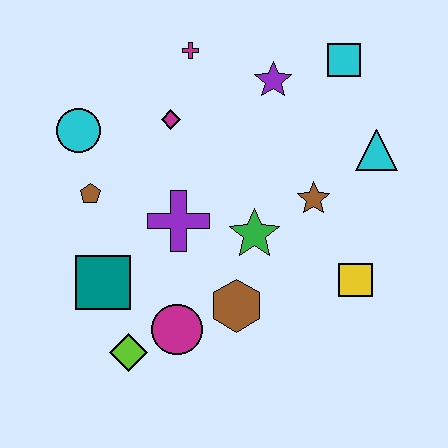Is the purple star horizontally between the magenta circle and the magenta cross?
No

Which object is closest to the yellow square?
The brown star is closest to the yellow square.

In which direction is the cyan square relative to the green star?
The cyan square is above the green star.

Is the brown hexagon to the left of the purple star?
Yes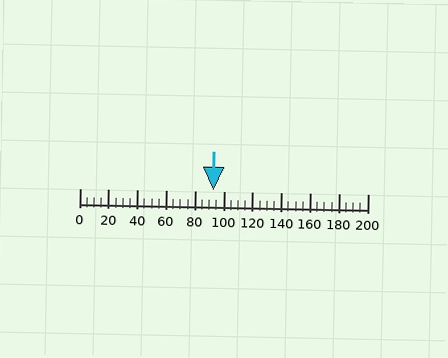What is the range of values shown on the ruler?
The ruler shows values from 0 to 200.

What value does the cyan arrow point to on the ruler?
The cyan arrow points to approximately 93.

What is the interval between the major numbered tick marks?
The major tick marks are spaced 20 units apart.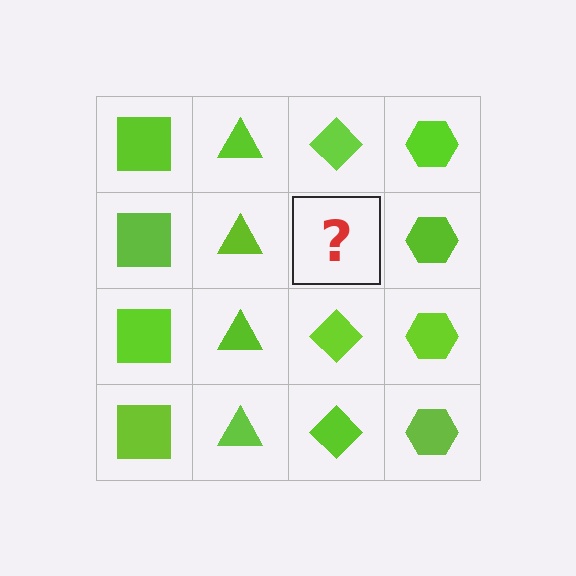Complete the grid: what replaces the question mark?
The question mark should be replaced with a lime diamond.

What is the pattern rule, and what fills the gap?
The rule is that each column has a consistent shape. The gap should be filled with a lime diamond.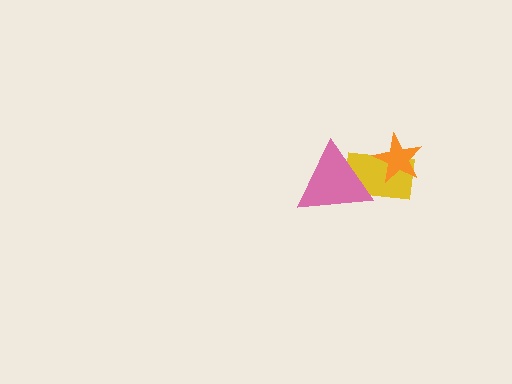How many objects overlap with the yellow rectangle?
2 objects overlap with the yellow rectangle.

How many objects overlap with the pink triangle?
1 object overlaps with the pink triangle.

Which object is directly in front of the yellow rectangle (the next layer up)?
The pink triangle is directly in front of the yellow rectangle.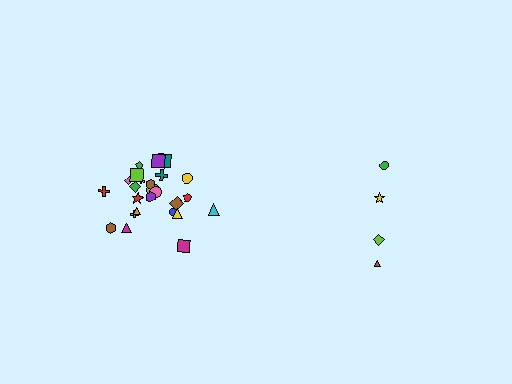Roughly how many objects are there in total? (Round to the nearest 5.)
Roughly 30 objects in total.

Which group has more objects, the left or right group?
The left group.